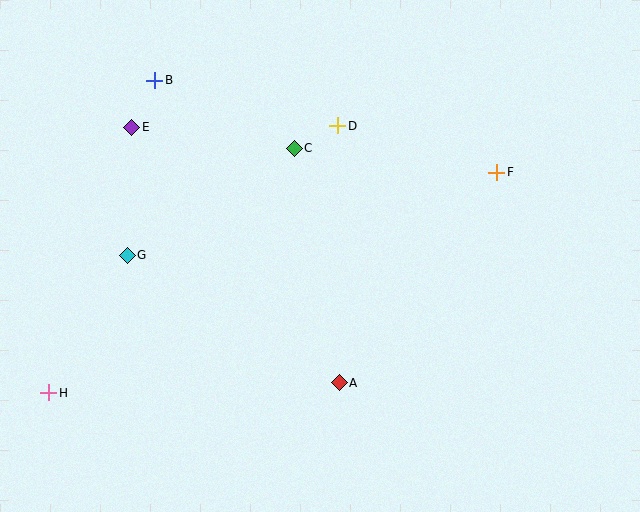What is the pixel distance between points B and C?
The distance between B and C is 155 pixels.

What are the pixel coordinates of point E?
Point E is at (132, 127).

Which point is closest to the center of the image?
Point C at (294, 148) is closest to the center.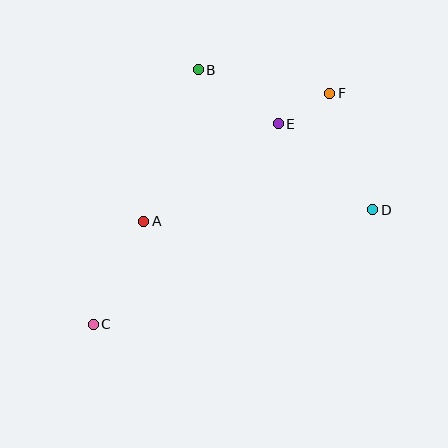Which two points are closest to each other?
Points E and F are closest to each other.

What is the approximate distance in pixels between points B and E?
The distance between B and E is approximately 97 pixels.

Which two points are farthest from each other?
Points C and F are farthest from each other.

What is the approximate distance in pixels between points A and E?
The distance between A and E is approximately 166 pixels.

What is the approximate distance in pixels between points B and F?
The distance between B and F is approximately 133 pixels.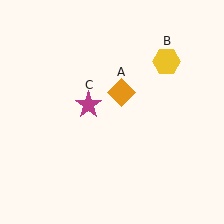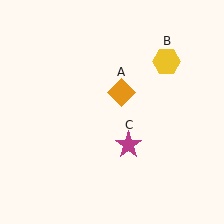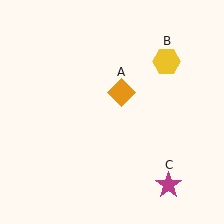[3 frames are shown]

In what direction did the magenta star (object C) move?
The magenta star (object C) moved down and to the right.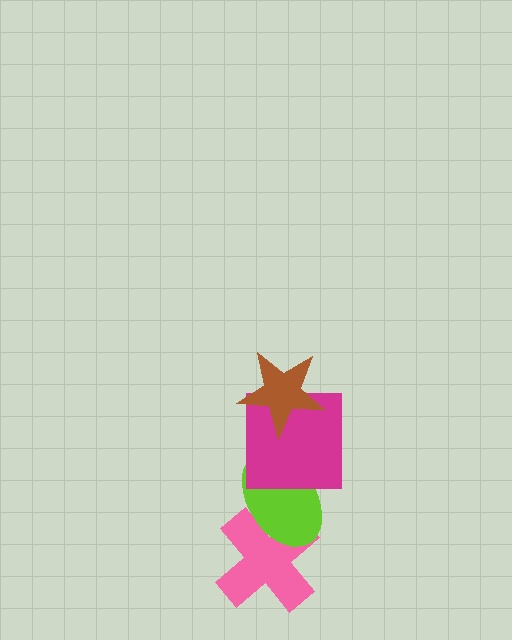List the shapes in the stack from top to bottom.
From top to bottom: the brown star, the magenta square, the lime ellipse, the pink cross.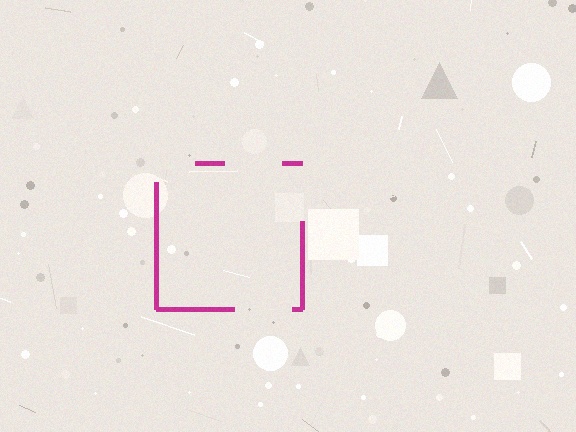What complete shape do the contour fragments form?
The contour fragments form a square.